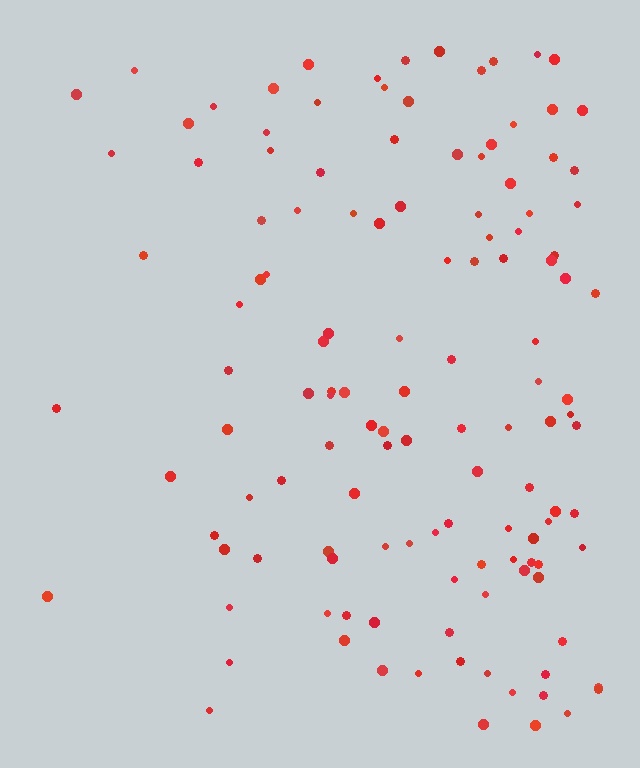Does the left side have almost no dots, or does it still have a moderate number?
Still a moderate number, just noticeably fewer than the right.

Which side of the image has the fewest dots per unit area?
The left.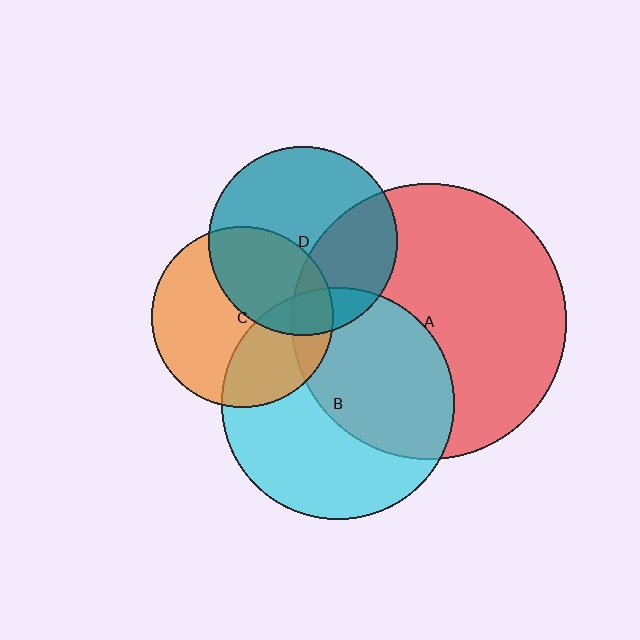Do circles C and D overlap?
Yes.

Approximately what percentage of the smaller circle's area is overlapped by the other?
Approximately 40%.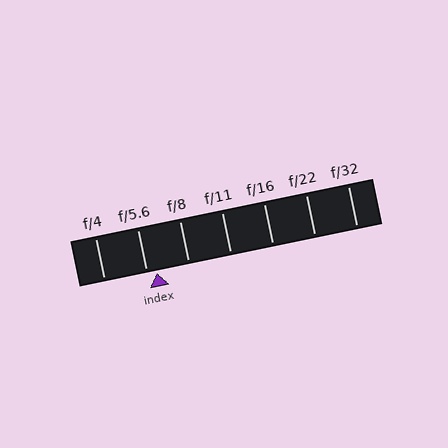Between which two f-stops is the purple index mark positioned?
The index mark is between f/5.6 and f/8.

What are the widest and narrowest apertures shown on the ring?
The widest aperture shown is f/4 and the narrowest is f/32.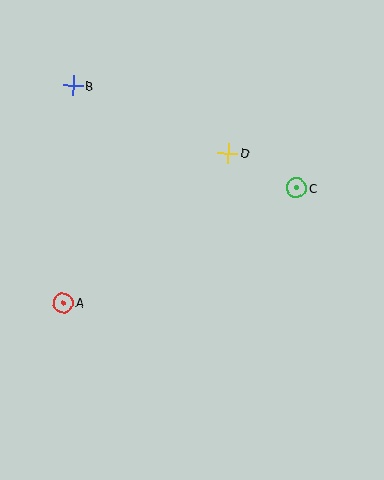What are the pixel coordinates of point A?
Point A is at (63, 303).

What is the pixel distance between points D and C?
The distance between D and C is 77 pixels.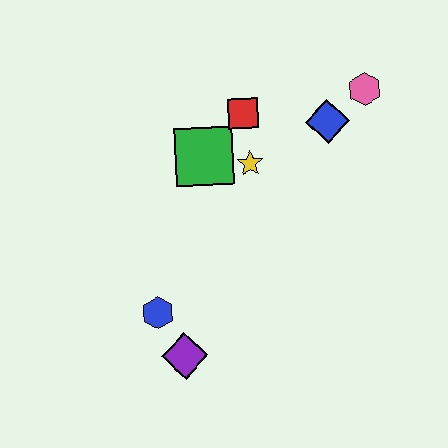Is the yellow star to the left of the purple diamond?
No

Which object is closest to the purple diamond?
The blue hexagon is closest to the purple diamond.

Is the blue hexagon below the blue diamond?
Yes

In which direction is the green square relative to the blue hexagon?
The green square is above the blue hexagon.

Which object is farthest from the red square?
The purple diamond is farthest from the red square.